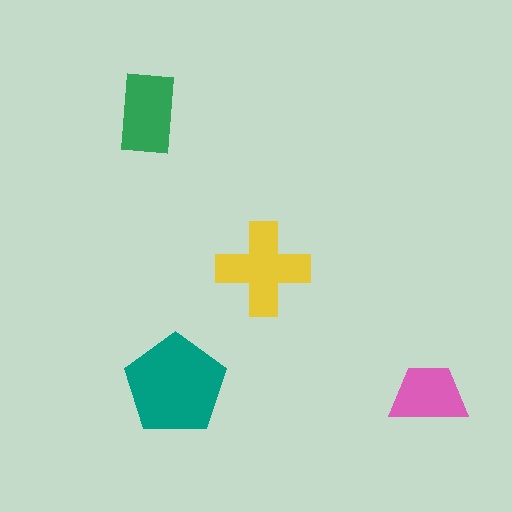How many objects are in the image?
There are 4 objects in the image.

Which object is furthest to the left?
The green rectangle is leftmost.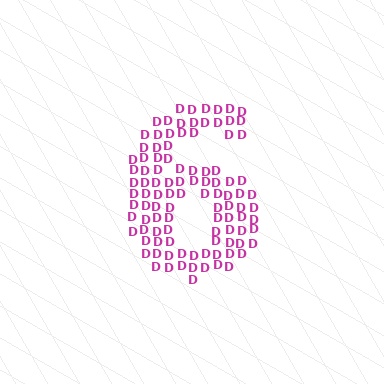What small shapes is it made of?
It is made of small letter D's.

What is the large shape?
The large shape is the digit 6.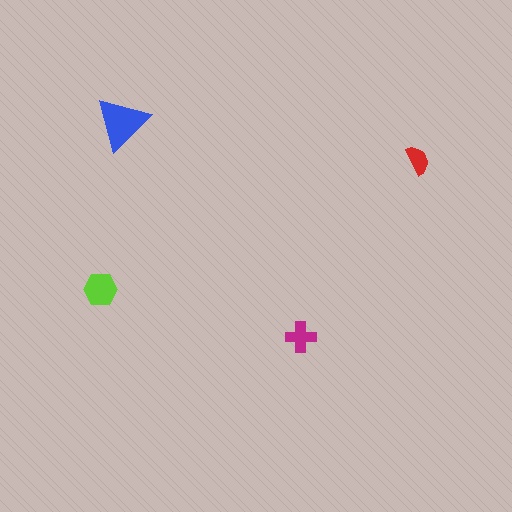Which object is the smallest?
The red semicircle.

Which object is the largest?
The blue triangle.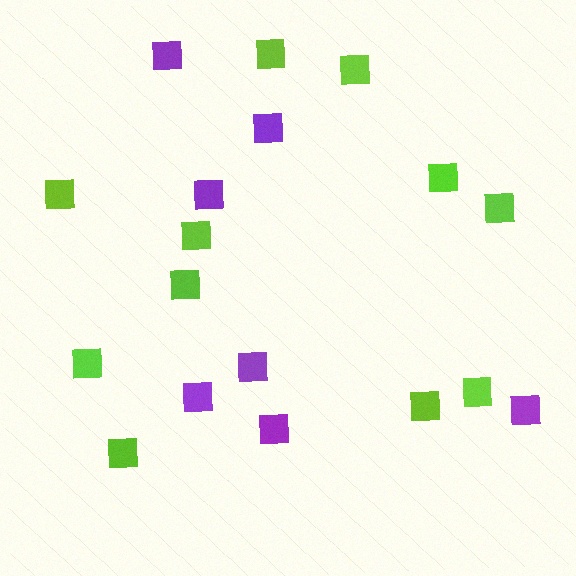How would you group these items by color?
There are 2 groups: one group of purple squares (7) and one group of lime squares (11).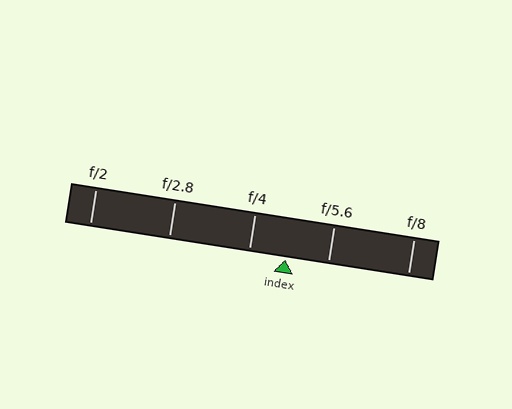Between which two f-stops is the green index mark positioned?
The index mark is between f/4 and f/5.6.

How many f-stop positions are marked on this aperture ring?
There are 5 f-stop positions marked.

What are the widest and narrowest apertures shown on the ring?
The widest aperture shown is f/2 and the narrowest is f/8.